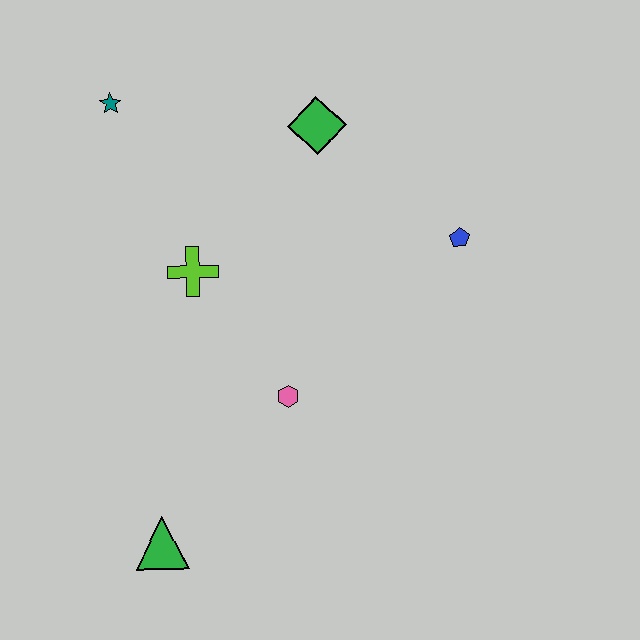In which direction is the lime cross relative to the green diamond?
The lime cross is below the green diamond.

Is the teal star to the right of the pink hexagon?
No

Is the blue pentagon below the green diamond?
Yes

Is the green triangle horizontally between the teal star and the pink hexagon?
Yes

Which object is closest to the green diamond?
The blue pentagon is closest to the green diamond.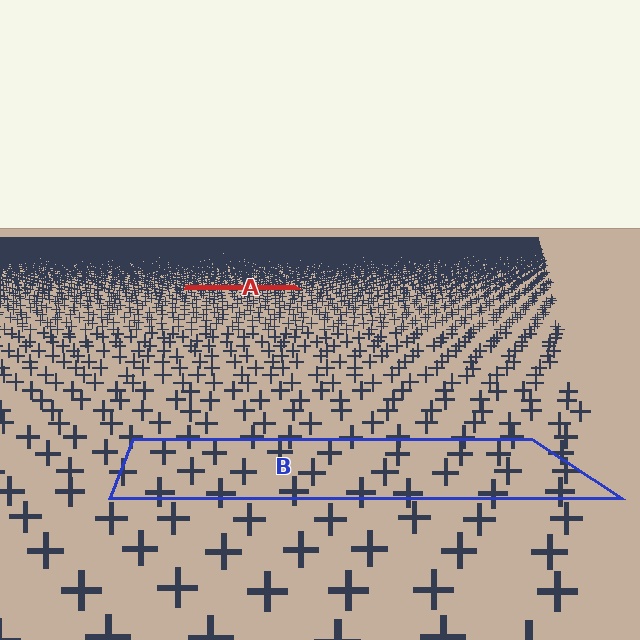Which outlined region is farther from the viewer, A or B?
Region A is farther from the viewer — the texture elements inside it appear smaller and more densely packed.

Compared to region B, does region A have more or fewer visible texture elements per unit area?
Region A has more texture elements per unit area — they are packed more densely because it is farther away.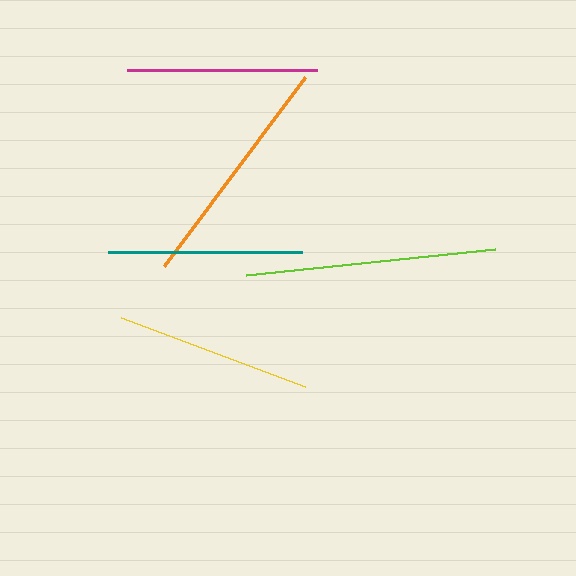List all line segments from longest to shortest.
From longest to shortest: lime, orange, yellow, teal, magenta.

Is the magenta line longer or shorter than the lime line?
The lime line is longer than the magenta line.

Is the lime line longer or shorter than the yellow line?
The lime line is longer than the yellow line.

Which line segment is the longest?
The lime line is the longest at approximately 251 pixels.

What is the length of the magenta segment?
The magenta segment is approximately 190 pixels long.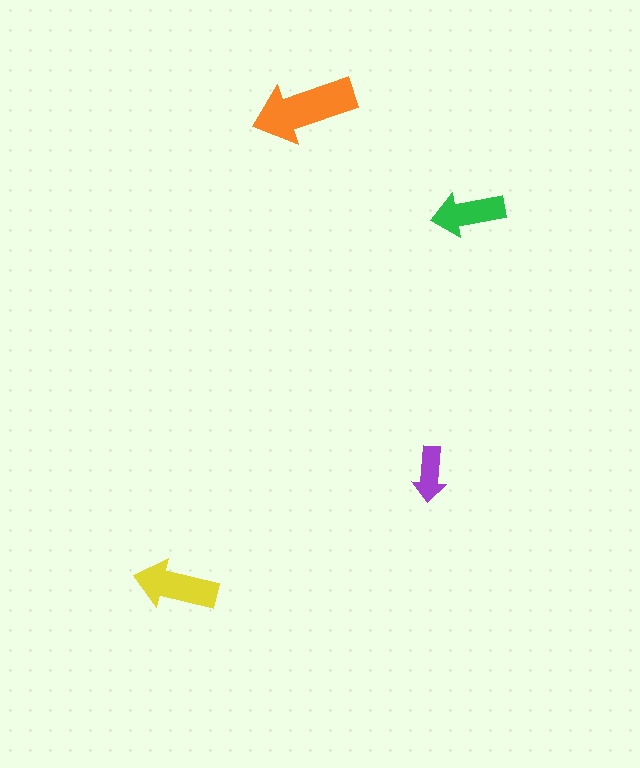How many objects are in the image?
There are 4 objects in the image.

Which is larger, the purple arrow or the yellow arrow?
The yellow one.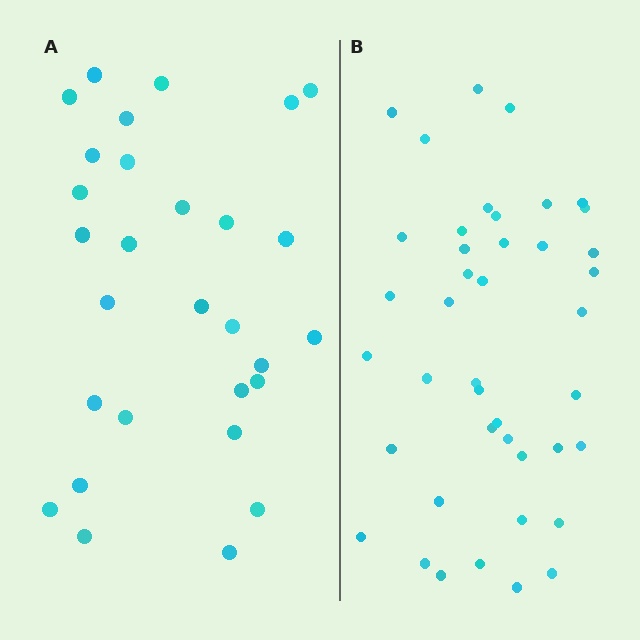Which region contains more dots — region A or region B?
Region B (the right region) has more dots.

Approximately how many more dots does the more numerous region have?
Region B has approximately 15 more dots than region A.